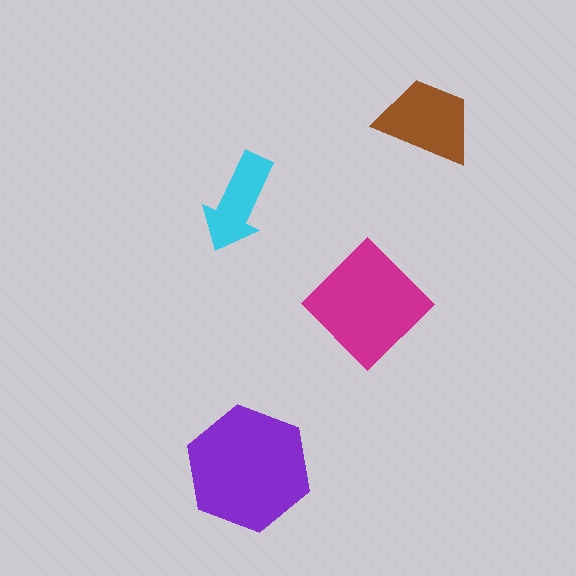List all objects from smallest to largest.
The cyan arrow, the brown trapezoid, the magenta diamond, the purple hexagon.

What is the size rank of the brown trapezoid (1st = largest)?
3rd.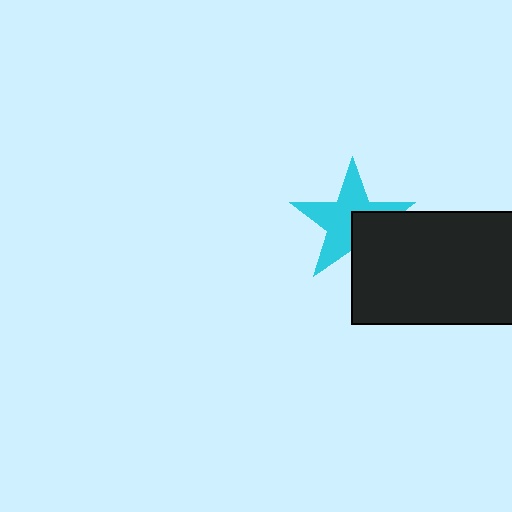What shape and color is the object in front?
The object in front is a black rectangle.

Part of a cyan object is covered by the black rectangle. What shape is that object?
It is a star.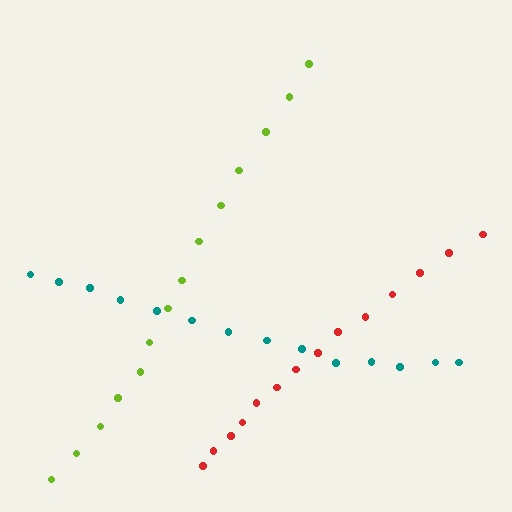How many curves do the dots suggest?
There are 3 distinct paths.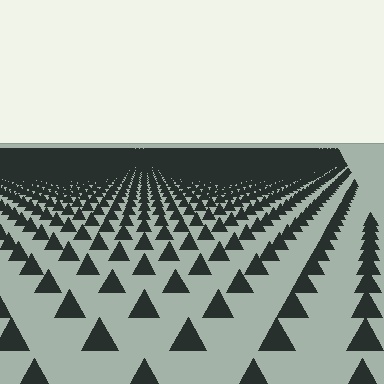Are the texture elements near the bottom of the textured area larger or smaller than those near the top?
Larger. Near the bottom, elements are closer to the viewer and appear at a bigger on-screen size.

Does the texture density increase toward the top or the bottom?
Density increases toward the top.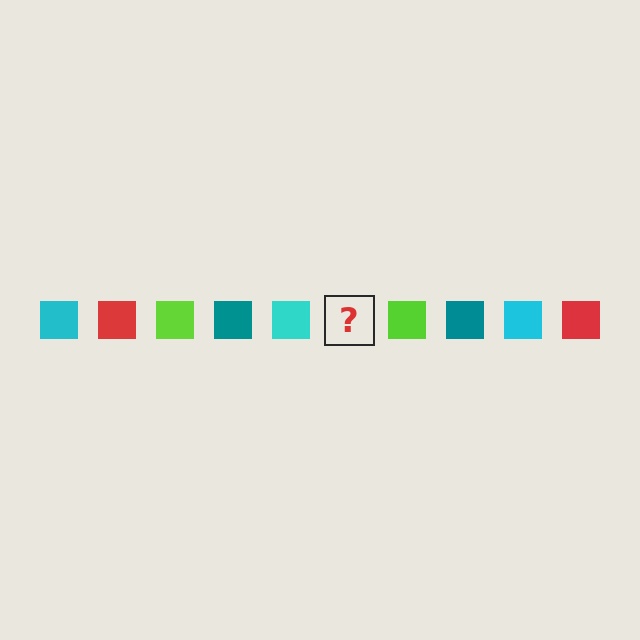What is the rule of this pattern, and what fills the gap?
The rule is that the pattern cycles through cyan, red, lime, teal squares. The gap should be filled with a red square.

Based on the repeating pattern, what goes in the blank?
The blank should be a red square.